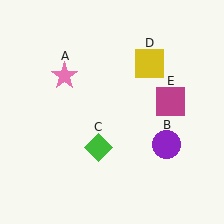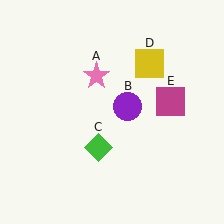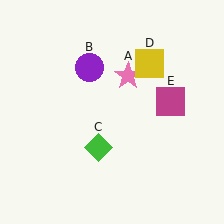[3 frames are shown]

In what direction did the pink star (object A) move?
The pink star (object A) moved right.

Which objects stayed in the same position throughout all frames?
Green diamond (object C) and yellow square (object D) and magenta square (object E) remained stationary.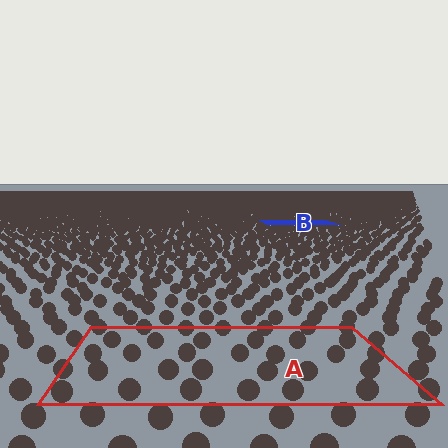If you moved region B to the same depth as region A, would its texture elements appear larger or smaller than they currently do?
They would appear larger. At a closer depth, the same texture elements are projected at a bigger on-screen size.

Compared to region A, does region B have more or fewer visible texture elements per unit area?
Region B has more texture elements per unit area — they are packed more densely because it is farther away.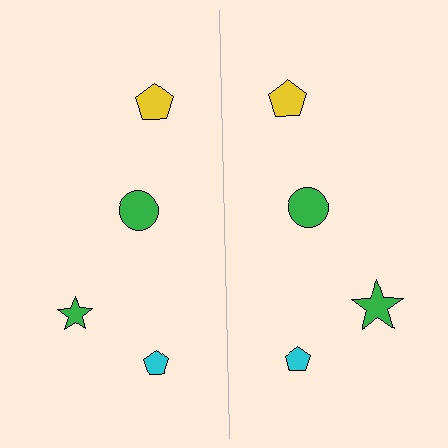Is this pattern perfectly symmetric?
No, the pattern is not perfectly symmetric. The green star on the right side has a different size than its mirror counterpart.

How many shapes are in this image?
There are 8 shapes in this image.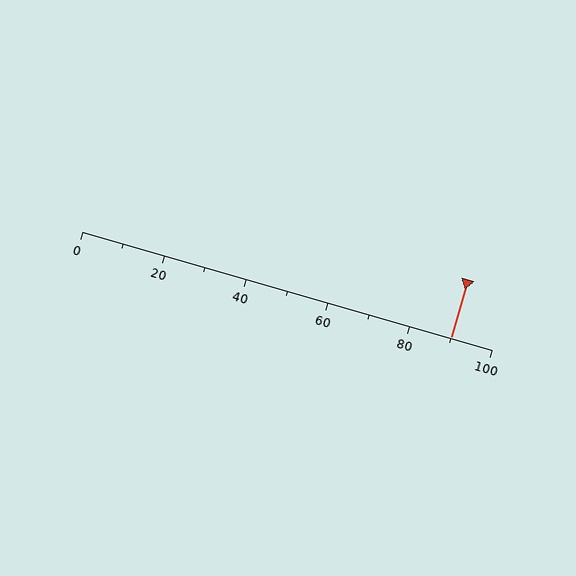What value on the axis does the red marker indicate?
The marker indicates approximately 90.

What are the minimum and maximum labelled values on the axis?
The axis runs from 0 to 100.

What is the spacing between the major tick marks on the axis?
The major ticks are spaced 20 apart.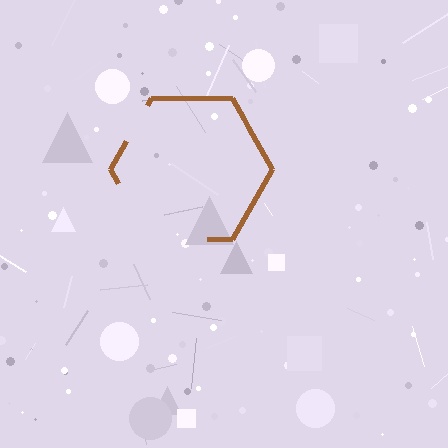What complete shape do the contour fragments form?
The contour fragments form a hexagon.